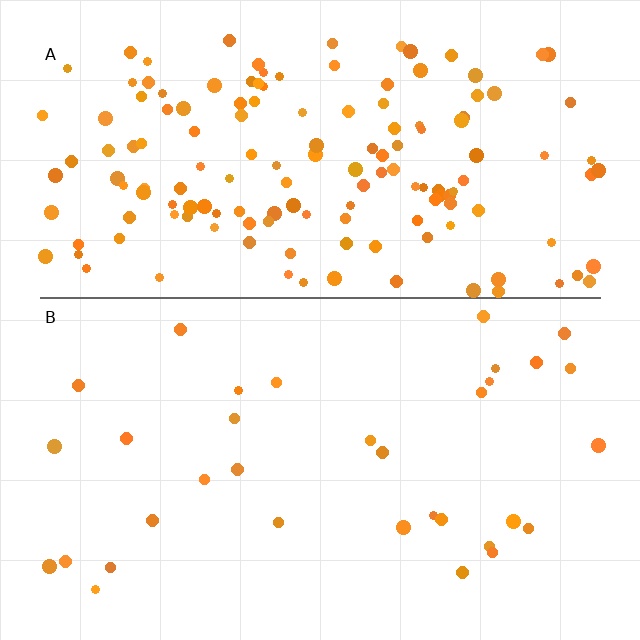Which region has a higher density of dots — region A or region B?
A (the top).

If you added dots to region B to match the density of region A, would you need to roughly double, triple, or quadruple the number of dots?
Approximately quadruple.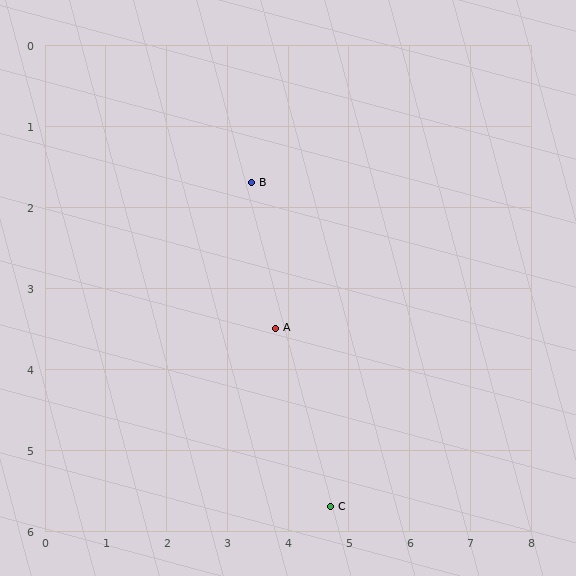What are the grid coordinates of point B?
Point B is at approximately (3.4, 1.7).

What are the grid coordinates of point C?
Point C is at approximately (4.7, 5.7).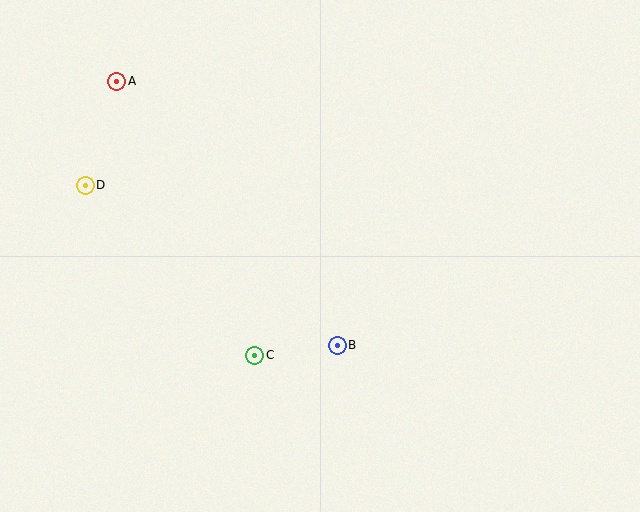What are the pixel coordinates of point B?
Point B is at (337, 345).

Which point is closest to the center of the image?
Point B at (337, 345) is closest to the center.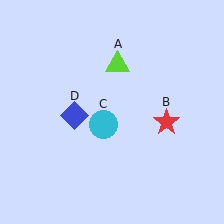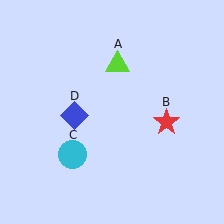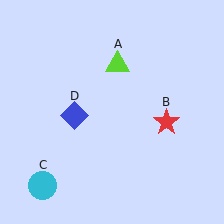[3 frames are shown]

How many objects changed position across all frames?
1 object changed position: cyan circle (object C).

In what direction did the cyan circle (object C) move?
The cyan circle (object C) moved down and to the left.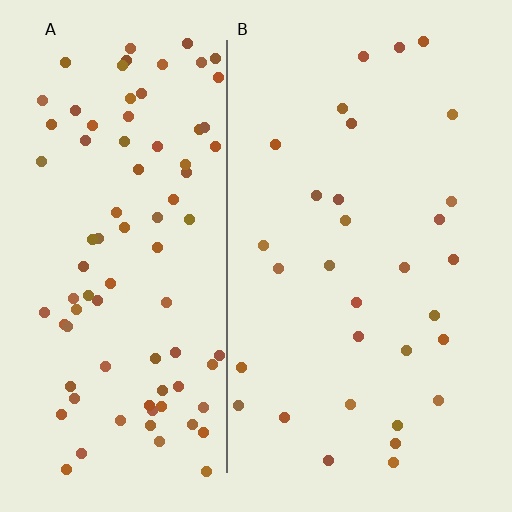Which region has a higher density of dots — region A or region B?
A (the left).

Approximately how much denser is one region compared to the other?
Approximately 2.8× — region A over region B.